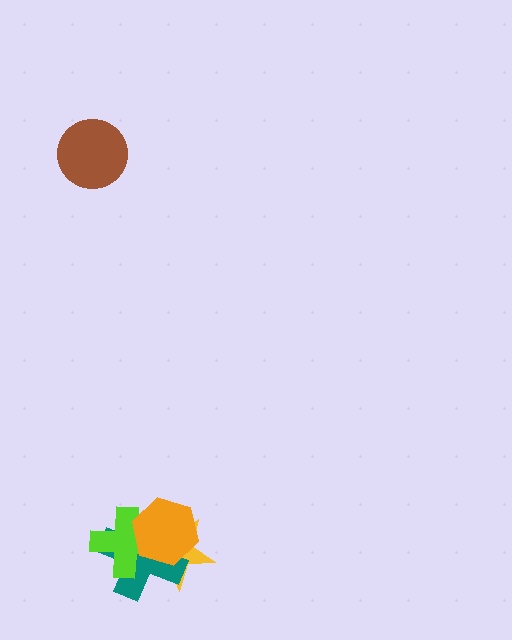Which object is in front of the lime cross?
The orange hexagon is in front of the lime cross.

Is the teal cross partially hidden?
Yes, it is partially covered by another shape.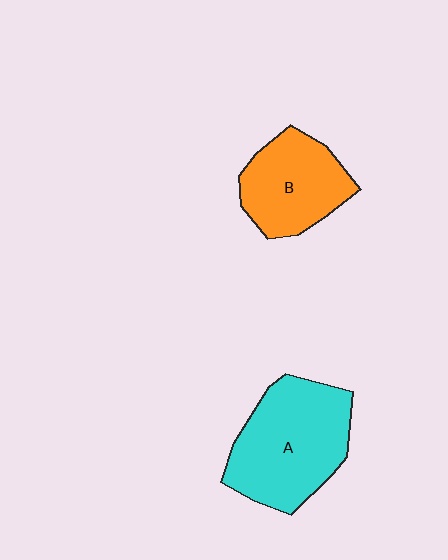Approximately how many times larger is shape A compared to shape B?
Approximately 1.4 times.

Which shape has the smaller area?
Shape B (orange).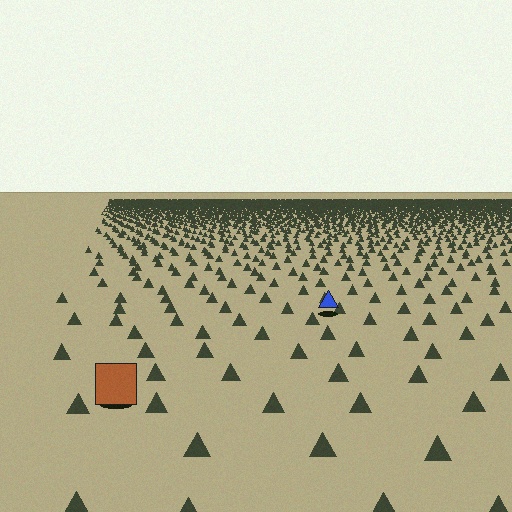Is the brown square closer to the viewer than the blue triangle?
Yes. The brown square is closer — you can tell from the texture gradient: the ground texture is coarser near it.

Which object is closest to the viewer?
The brown square is closest. The texture marks near it are larger and more spread out.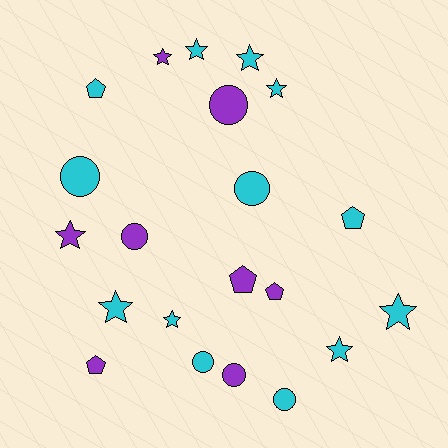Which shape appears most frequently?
Star, with 9 objects.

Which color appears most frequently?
Cyan, with 13 objects.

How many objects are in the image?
There are 21 objects.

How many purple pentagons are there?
There are 3 purple pentagons.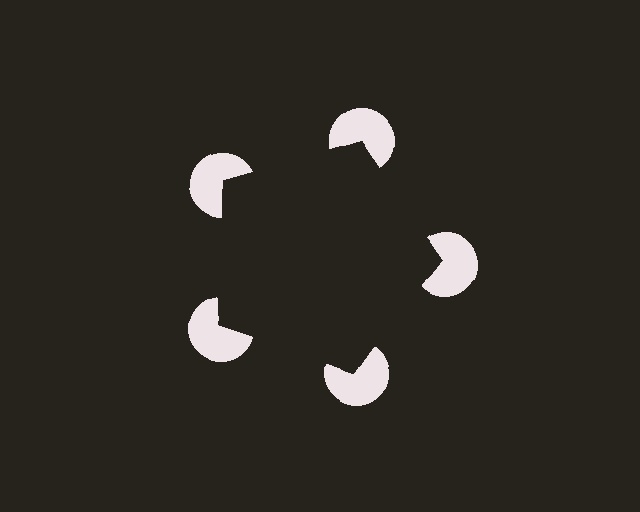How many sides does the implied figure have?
5 sides.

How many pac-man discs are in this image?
There are 5 — one at each vertex of the illusory pentagon.